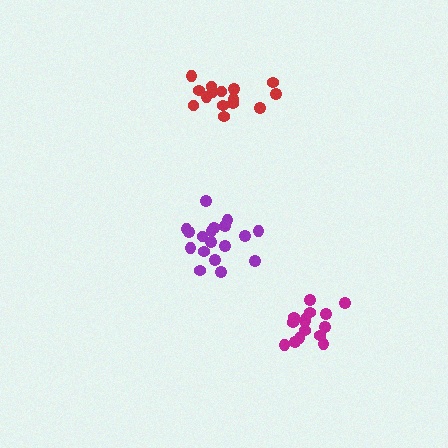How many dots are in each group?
Group 1: 15 dots, Group 2: 18 dots, Group 3: 15 dots (48 total).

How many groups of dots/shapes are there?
There are 3 groups.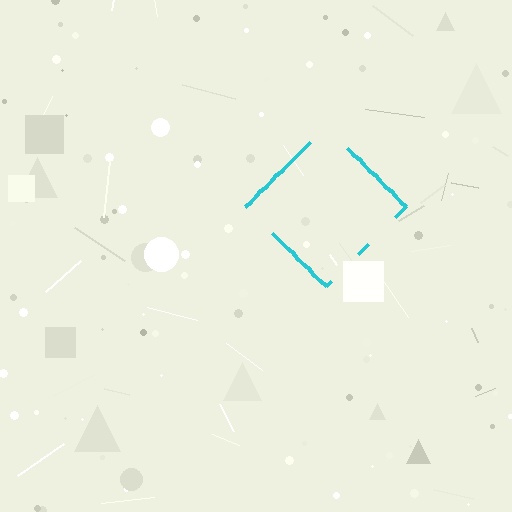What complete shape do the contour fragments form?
The contour fragments form a diamond.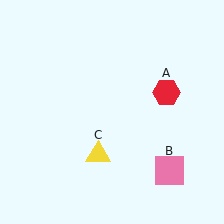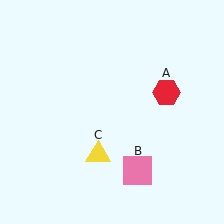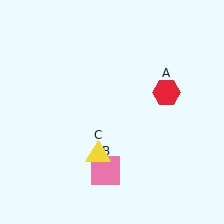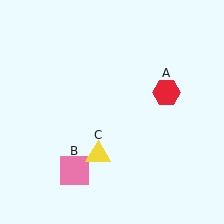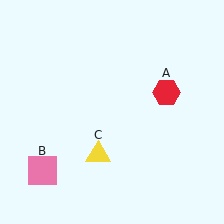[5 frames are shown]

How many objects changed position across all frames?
1 object changed position: pink square (object B).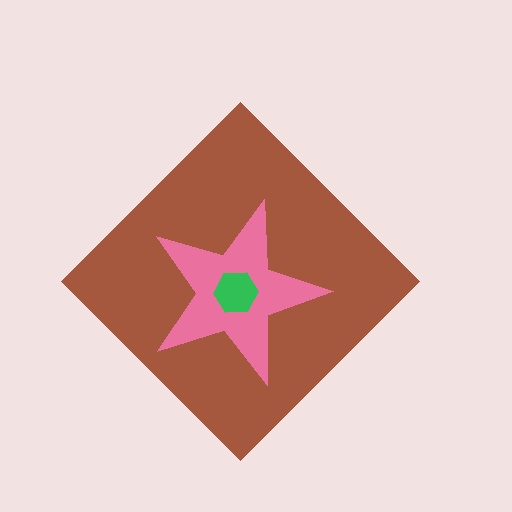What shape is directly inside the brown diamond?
The pink star.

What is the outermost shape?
The brown diamond.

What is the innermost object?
The green hexagon.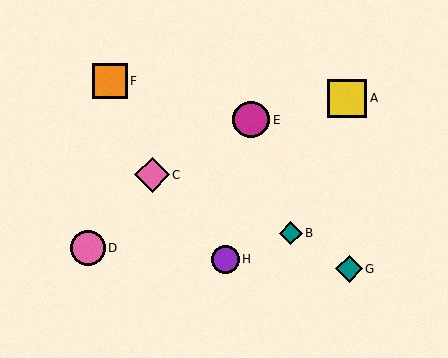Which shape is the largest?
The yellow square (labeled A) is the largest.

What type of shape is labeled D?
Shape D is a pink circle.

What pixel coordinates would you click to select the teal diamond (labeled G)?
Click at (349, 269) to select the teal diamond G.